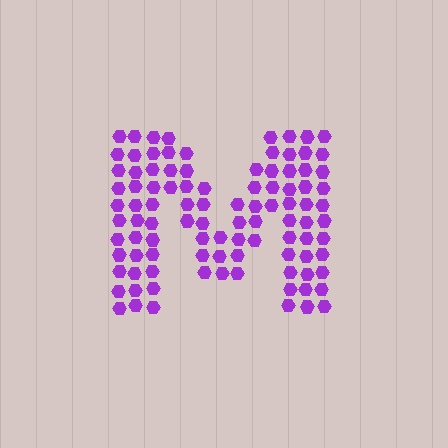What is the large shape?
The large shape is the letter M.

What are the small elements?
The small elements are hexagons.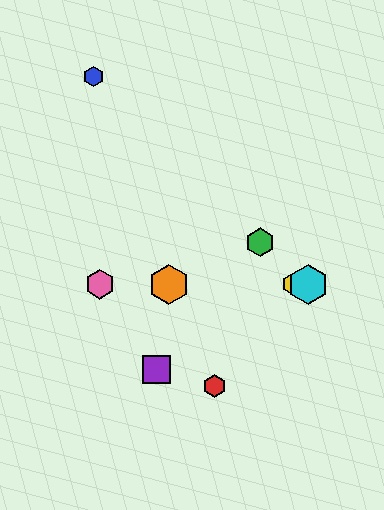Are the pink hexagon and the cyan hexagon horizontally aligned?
Yes, both are at y≈284.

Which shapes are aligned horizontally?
The yellow hexagon, the orange hexagon, the cyan hexagon, the pink hexagon are aligned horizontally.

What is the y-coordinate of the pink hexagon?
The pink hexagon is at y≈284.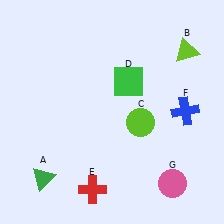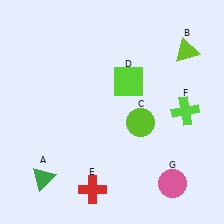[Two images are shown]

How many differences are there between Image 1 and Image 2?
There are 2 differences between the two images.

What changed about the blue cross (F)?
In Image 1, F is blue. In Image 2, it changed to lime.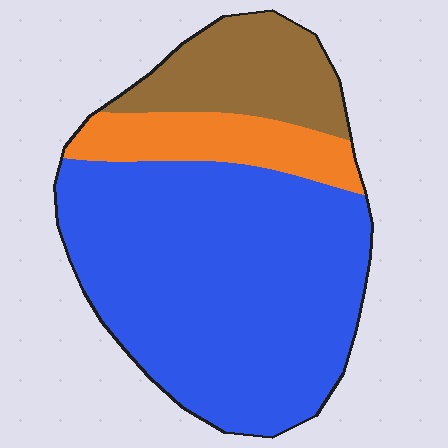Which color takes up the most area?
Blue, at roughly 65%.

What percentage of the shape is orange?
Orange covers about 15% of the shape.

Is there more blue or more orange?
Blue.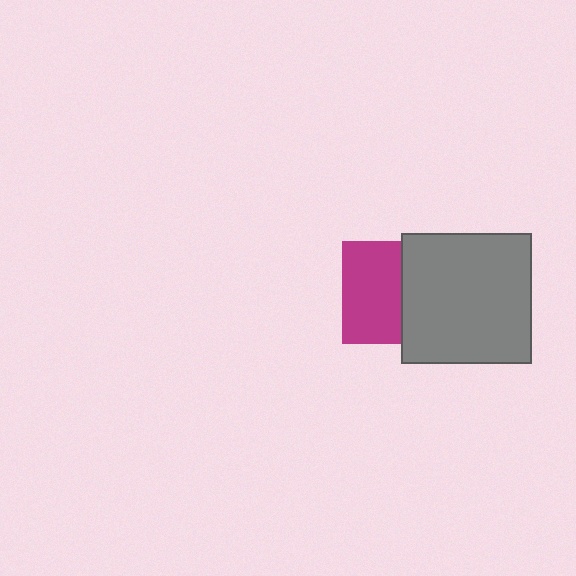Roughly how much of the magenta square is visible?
About half of it is visible (roughly 58%).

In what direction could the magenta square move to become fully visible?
The magenta square could move left. That would shift it out from behind the gray square entirely.